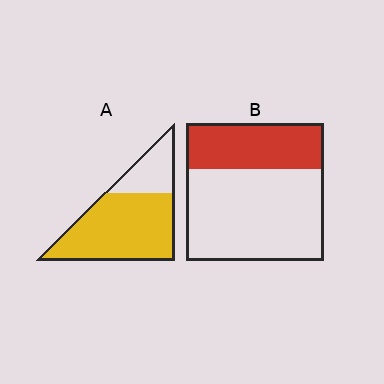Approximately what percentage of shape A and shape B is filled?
A is approximately 75% and B is approximately 35%.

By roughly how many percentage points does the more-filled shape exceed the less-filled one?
By roughly 40 percentage points (A over B).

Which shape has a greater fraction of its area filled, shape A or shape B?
Shape A.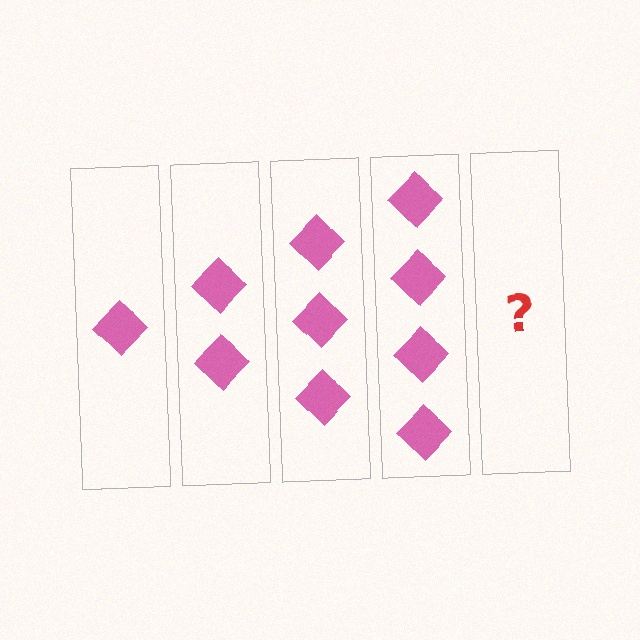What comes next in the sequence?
The next element should be 5 diamonds.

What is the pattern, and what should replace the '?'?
The pattern is that each step adds one more diamond. The '?' should be 5 diamonds.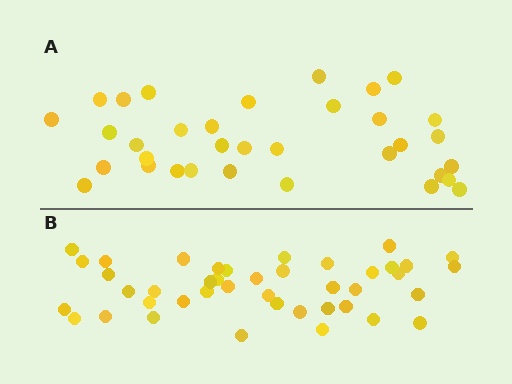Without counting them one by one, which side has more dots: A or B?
Region B (the bottom region) has more dots.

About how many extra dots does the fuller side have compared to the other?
Region B has roughly 8 or so more dots than region A.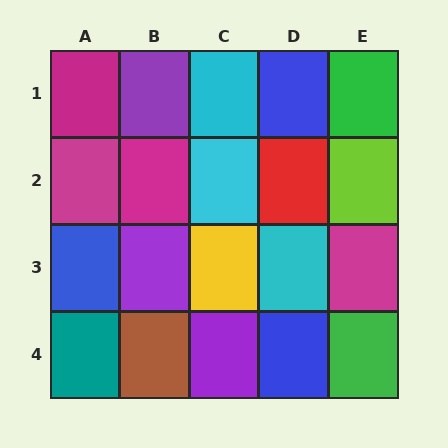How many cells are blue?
3 cells are blue.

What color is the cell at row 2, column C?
Cyan.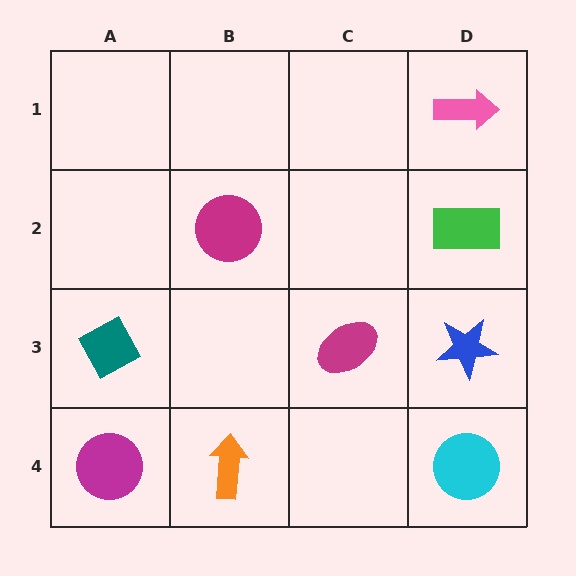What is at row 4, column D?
A cyan circle.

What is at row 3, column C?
A magenta ellipse.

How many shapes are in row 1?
1 shape.